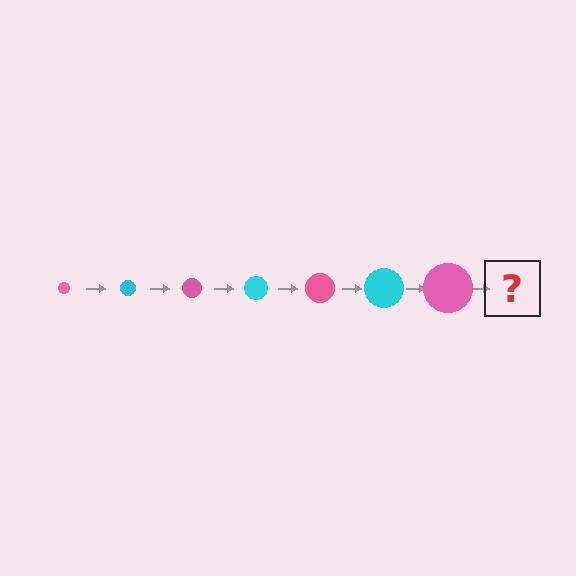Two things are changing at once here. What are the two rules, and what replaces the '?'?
The two rules are that the circle grows larger each step and the color cycles through pink and cyan. The '?' should be a cyan circle, larger than the previous one.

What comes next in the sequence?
The next element should be a cyan circle, larger than the previous one.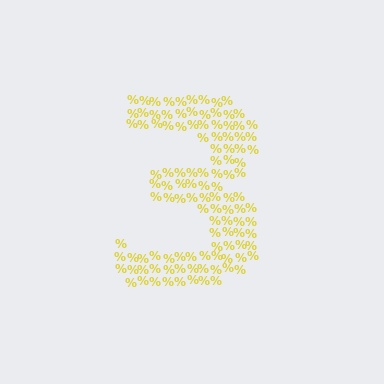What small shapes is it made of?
It is made of small percent signs.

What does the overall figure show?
The overall figure shows the digit 3.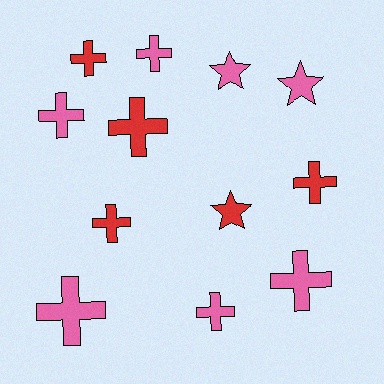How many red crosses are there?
There are 4 red crosses.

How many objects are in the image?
There are 12 objects.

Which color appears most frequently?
Pink, with 7 objects.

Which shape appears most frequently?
Cross, with 9 objects.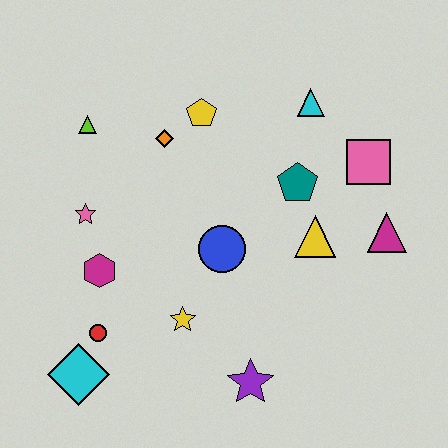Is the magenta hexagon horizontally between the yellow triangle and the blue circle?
No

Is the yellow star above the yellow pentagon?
No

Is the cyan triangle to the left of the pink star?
No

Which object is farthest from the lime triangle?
The magenta triangle is farthest from the lime triangle.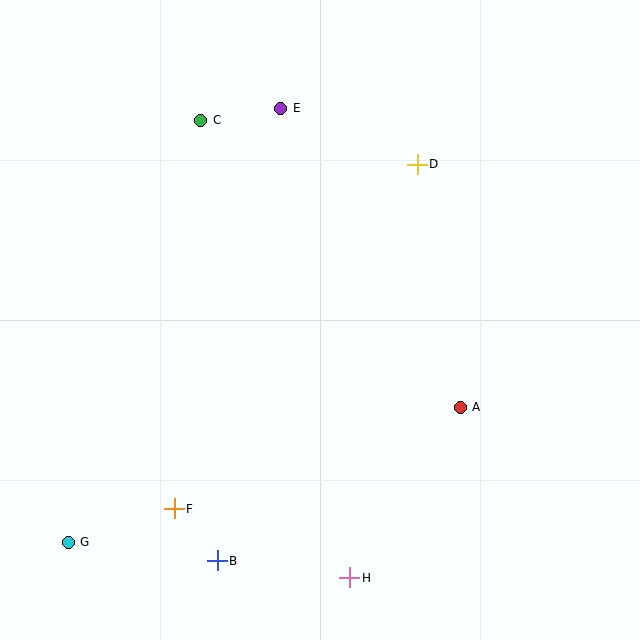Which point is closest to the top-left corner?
Point C is closest to the top-left corner.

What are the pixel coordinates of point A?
Point A is at (460, 407).